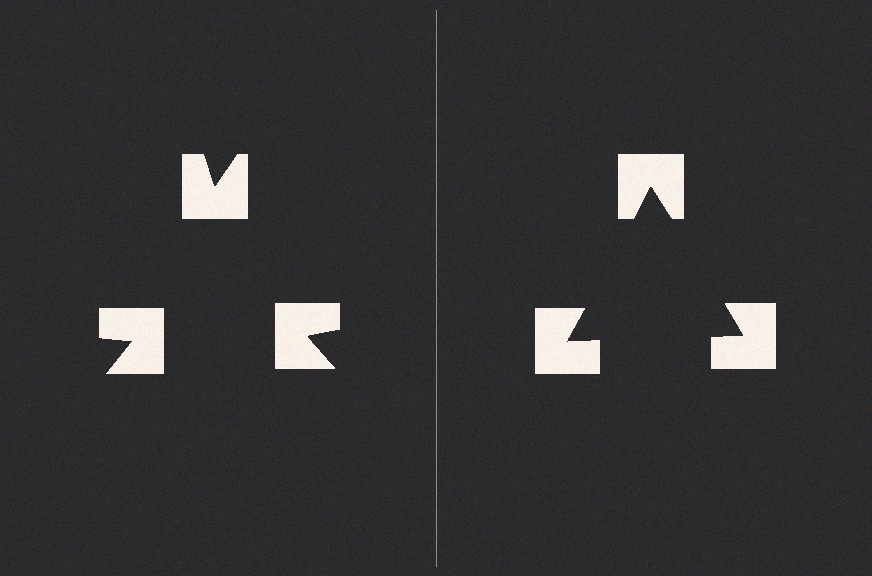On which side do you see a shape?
An illusory triangle appears on the right side. On the left side the wedge cuts are rotated, so no coherent shape forms.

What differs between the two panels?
The notched squares are positioned identically on both sides; only the wedge orientations differ. On the right they align to a triangle; on the left they are misaligned.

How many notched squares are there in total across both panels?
6 — 3 on each side.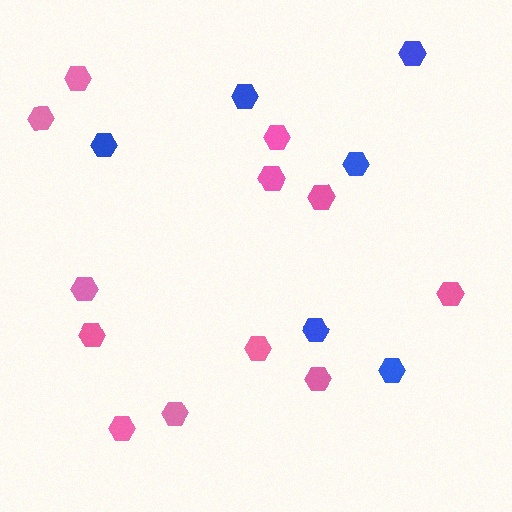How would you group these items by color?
There are 2 groups: one group of blue hexagons (6) and one group of pink hexagons (12).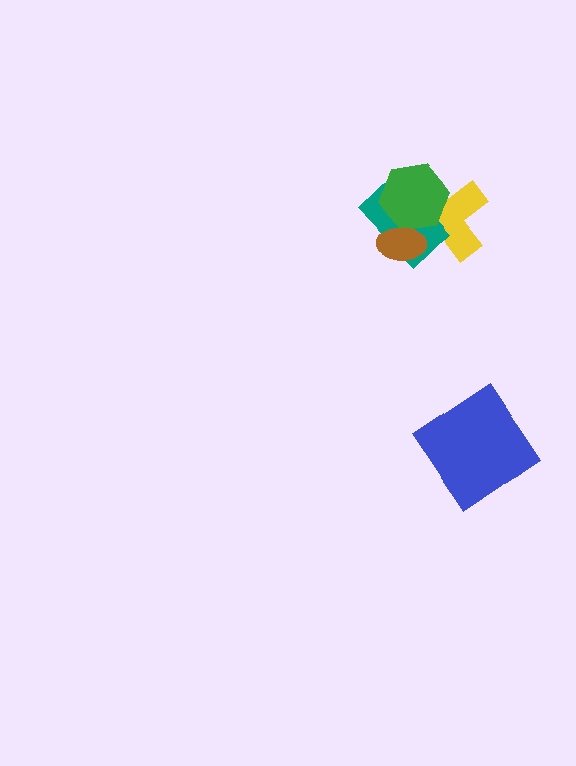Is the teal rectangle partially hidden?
Yes, it is partially covered by another shape.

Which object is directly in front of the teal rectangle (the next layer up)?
The green hexagon is directly in front of the teal rectangle.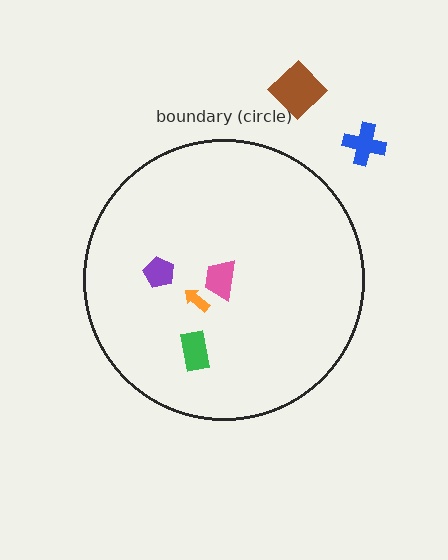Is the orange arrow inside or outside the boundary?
Inside.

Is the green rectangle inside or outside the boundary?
Inside.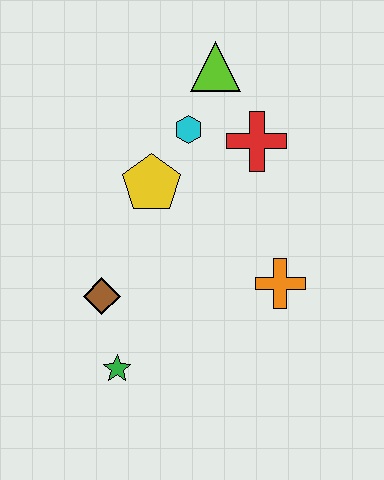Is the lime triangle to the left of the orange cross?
Yes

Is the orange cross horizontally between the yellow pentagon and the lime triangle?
No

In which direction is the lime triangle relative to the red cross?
The lime triangle is above the red cross.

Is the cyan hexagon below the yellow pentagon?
No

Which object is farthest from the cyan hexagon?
The green star is farthest from the cyan hexagon.